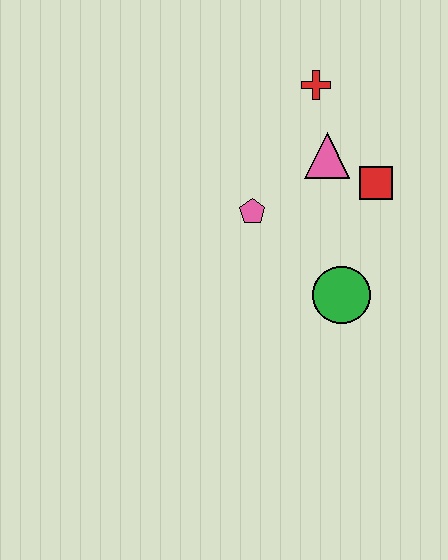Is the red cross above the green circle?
Yes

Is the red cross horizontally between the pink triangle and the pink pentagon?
Yes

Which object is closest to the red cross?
The pink triangle is closest to the red cross.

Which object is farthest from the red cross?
The green circle is farthest from the red cross.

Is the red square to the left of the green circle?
No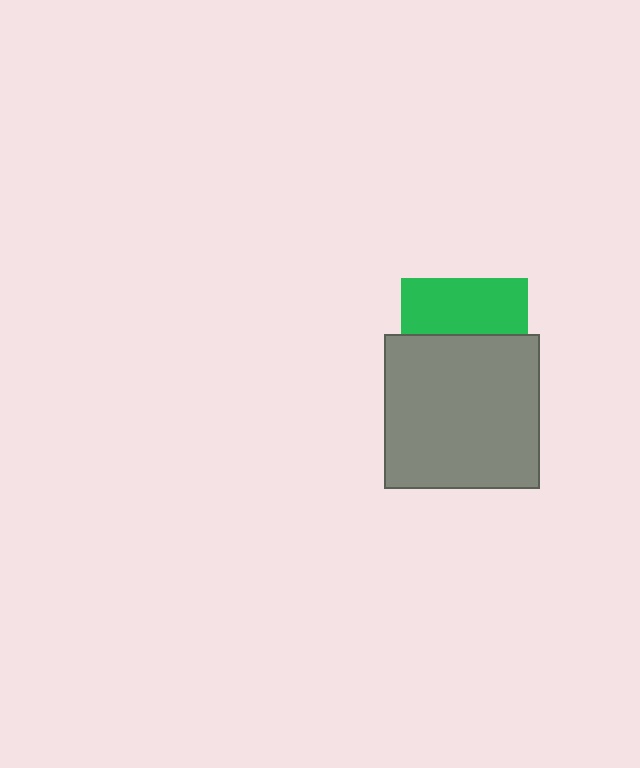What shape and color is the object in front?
The object in front is a gray square.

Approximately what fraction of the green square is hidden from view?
Roughly 56% of the green square is hidden behind the gray square.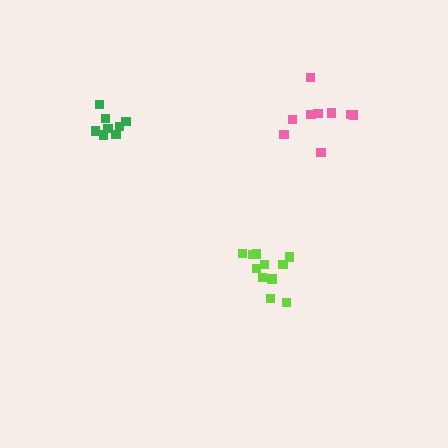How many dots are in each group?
Group 1: 11 dots, Group 2: 8 dots, Group 3: 9 dots (28 total).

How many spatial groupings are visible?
There are 3 spatial groupings.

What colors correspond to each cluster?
The clusters are colored: lime, green, pink.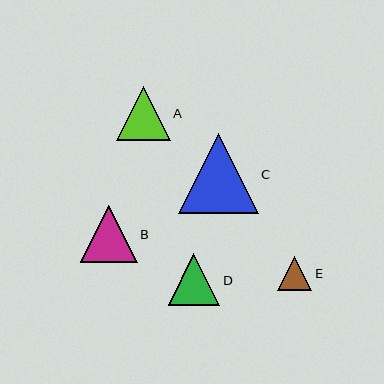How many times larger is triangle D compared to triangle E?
Triangle D is approximately 1.5 times the size of triangle E.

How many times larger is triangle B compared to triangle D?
Triangle B is approximately 1.1 times the size of triangle D.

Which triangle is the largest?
Triangle C is the largest with a size of approximately 80 pixels.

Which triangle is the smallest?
Triangle E is the smallest with a size of approximately 34 pixels.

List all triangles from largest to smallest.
From largest to smallest: C, B, A, D, E.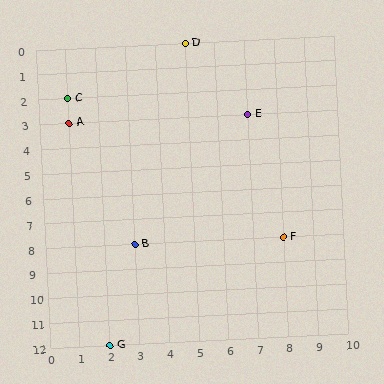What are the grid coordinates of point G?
Point G is at grid coordinates (2, 12).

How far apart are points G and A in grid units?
Points G and A are 1 column and 9 rows apart (about 9.1 grid units diagonally).